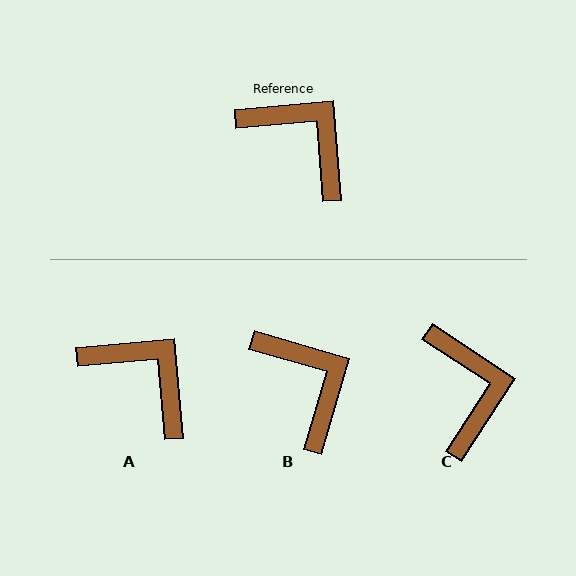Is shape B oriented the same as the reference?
No, it is off by about 21 degrees.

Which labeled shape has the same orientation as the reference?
A.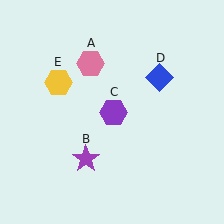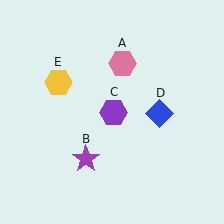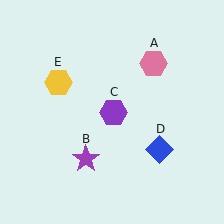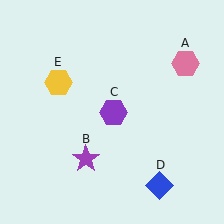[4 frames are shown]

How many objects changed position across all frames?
2 objects changed position: pink hexagon (object A), blue diamond (object D).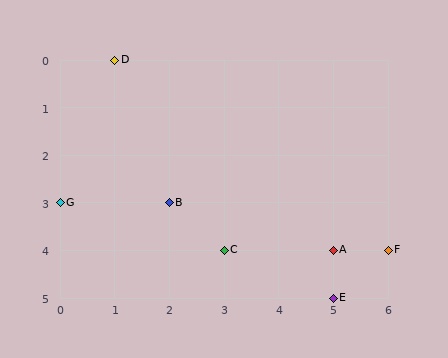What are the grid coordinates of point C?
Point C is at grid coordinates (3, 4).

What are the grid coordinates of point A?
Point A is at grid coordinates (5, 4).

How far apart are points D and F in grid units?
Points D and F are 5 columns and 4 rows apart (about 6.4 grid units diagonally).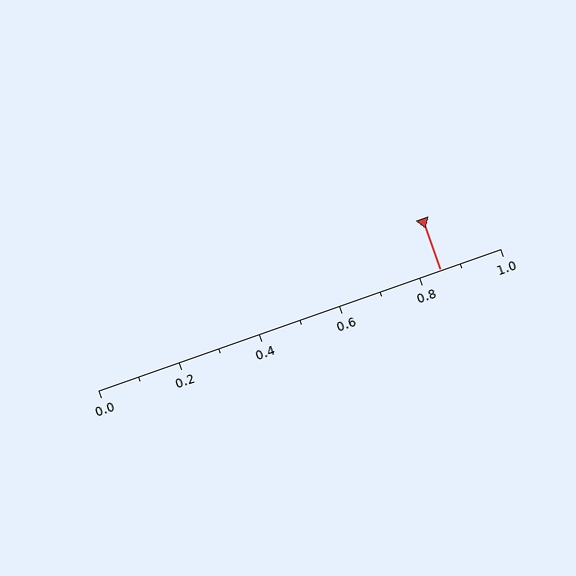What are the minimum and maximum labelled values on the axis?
The axis runs from 0.0 to 1.0.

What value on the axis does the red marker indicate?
The marker indicates approximately 0.85.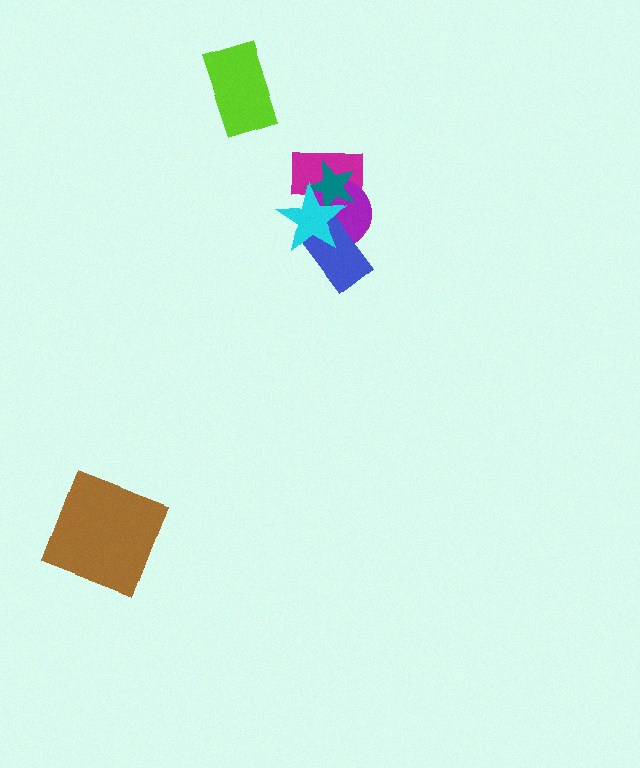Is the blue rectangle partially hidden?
Yes, it is partially covered by another shape.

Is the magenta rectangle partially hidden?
Yes, it is partially covered by another shape.